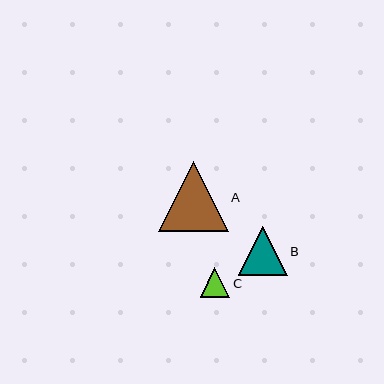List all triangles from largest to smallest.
From largest to smallest: A, B, C.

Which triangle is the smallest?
Triangle C is the smallest with a size of approximately 30 pixels.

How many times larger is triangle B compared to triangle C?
Triangle B is approximately 1.7 times the size of triangle C.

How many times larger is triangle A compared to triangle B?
Triangle A is approximately 1.4 times the size of triangle B.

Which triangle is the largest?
Triangle A is the largest with a size of approximately 70 pixels.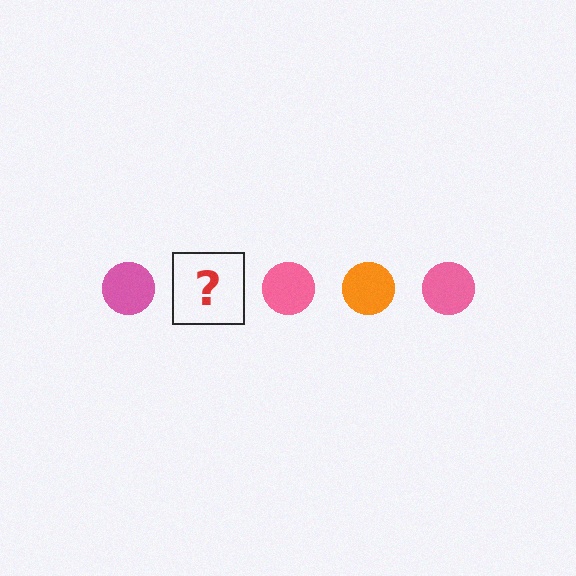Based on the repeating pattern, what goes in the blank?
The blank should be an orange circle.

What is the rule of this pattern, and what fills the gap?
The rule is that the pattern cycles through pink, orange circles. The gap should be filled with an orange circle.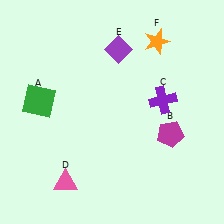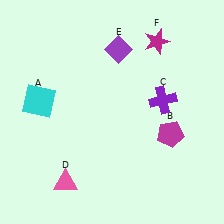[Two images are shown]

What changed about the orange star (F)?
In Image 1, F is orange. In Image 2, it changed to magenta.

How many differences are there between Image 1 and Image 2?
There are 2 differences between the two images.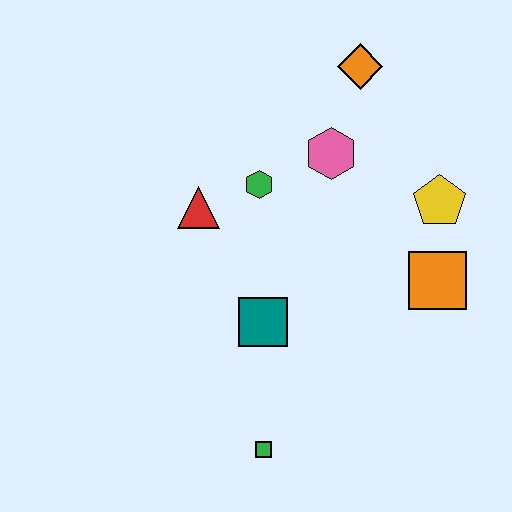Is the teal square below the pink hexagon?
Yes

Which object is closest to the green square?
The teal square is closest to the green square.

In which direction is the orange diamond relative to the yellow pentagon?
The orange diamond is above the yellow pentagon.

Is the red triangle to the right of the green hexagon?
No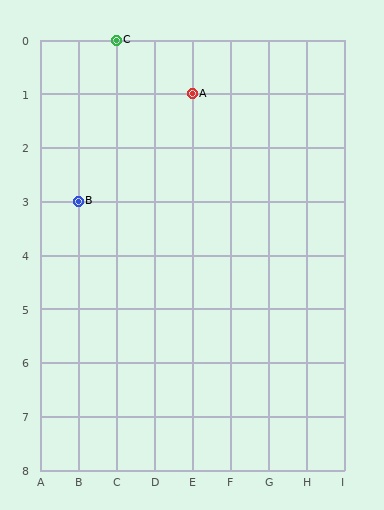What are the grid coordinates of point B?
Point B is at grid coordinates (B, 3).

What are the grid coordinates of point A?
Point A is at grid coordinates (E, 1).